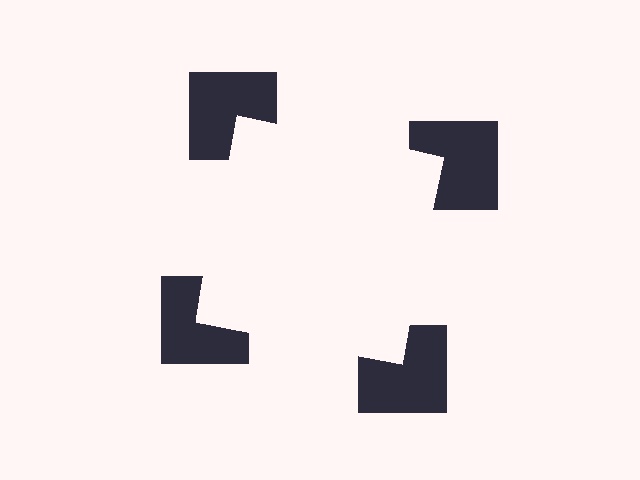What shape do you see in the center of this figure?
An illusory square — its edges are inferred from the aligned wedge cuts in the notched squares, not physically drawn.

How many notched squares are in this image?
There are 4 — one at each vertex of the illusory square.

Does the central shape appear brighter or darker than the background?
It typically appears slightly brighter than the background, even though no actual brightness change is drawn.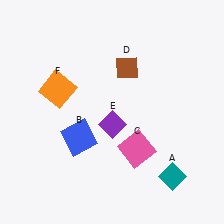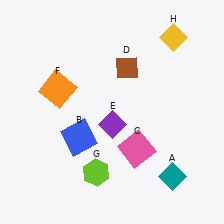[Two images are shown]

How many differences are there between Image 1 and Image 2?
There are 2 differences between the two images.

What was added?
A lime hexagon (G), a yellow diamond (H) were added in Image 2.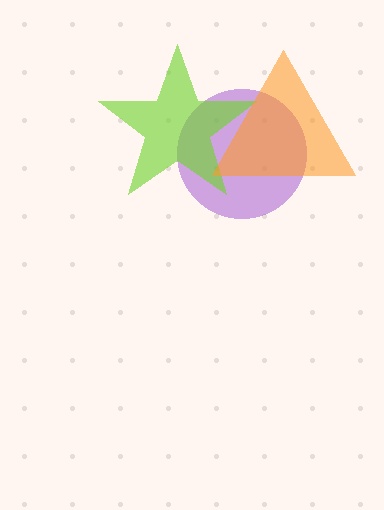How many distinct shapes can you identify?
There are 3 distinct shapes: a purple circle, a lime star, an orange triangle.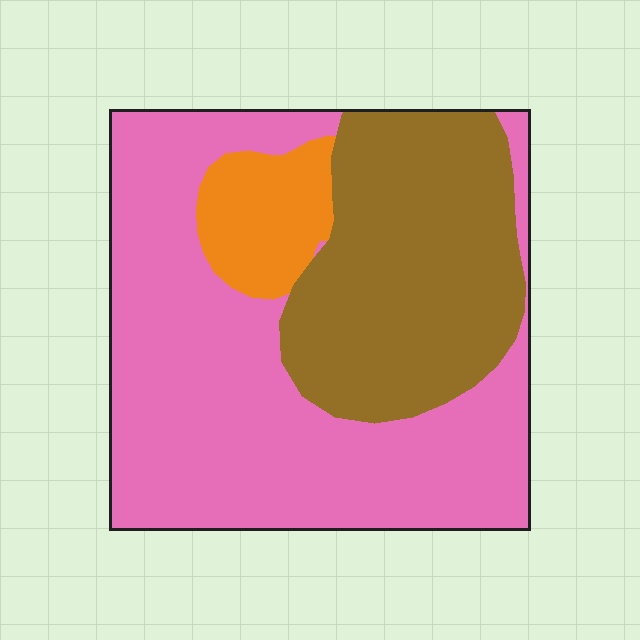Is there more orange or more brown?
Brown.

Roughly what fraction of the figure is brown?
Brown takes up about one third (1/3) of the figure.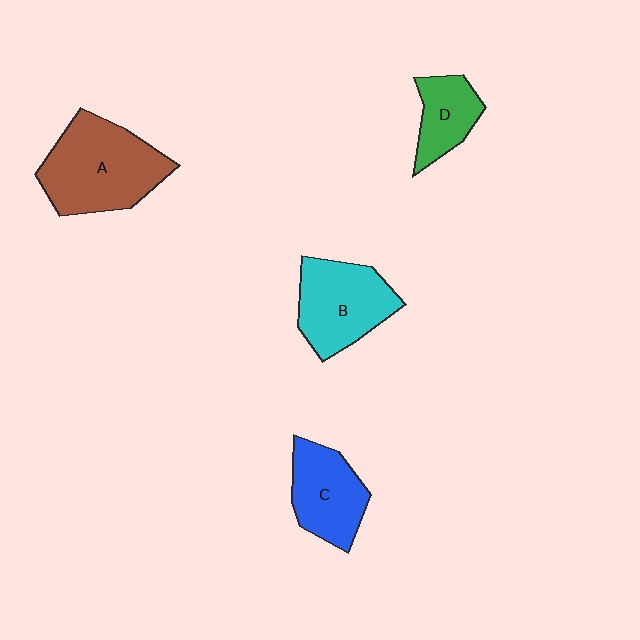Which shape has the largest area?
Shape A (brown).